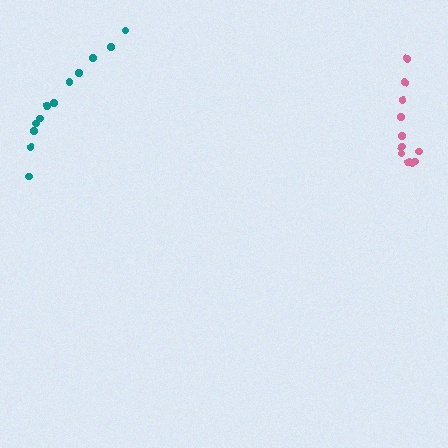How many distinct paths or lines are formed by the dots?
There are 2 distinct paths.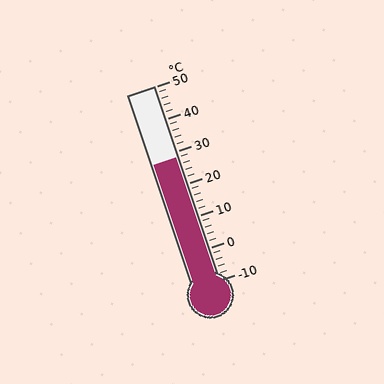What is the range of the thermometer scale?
The thermometer scale ranges from -10°C to 50°C.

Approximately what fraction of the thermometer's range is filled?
The thermometer is filled to approximately 65% of its range.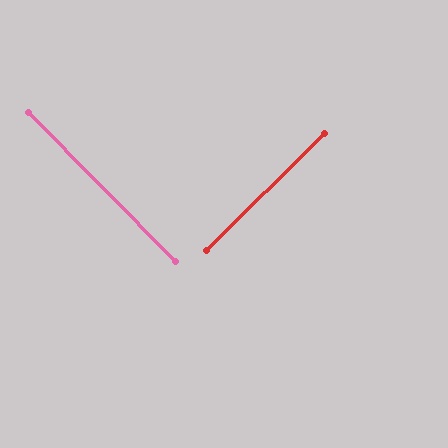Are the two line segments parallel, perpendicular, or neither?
Perpendicular — they meet at approximately 90°.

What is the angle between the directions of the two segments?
Approximately 90 degrees.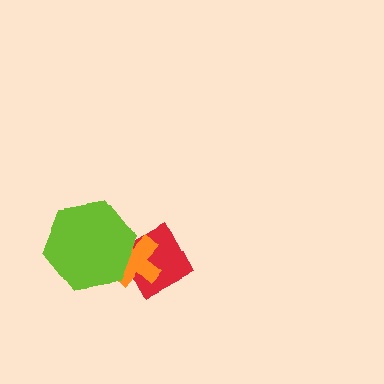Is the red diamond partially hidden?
Yes, it is partially covered by another shape.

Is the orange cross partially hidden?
Yes, it is partially covered by another shape.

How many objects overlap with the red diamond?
2 objects overlap with the red diamond.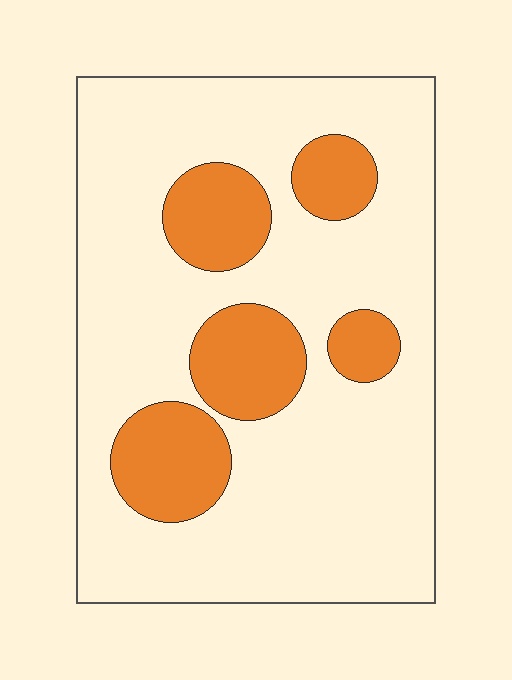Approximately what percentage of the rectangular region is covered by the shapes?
Approximately 20%.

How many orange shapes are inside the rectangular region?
5.